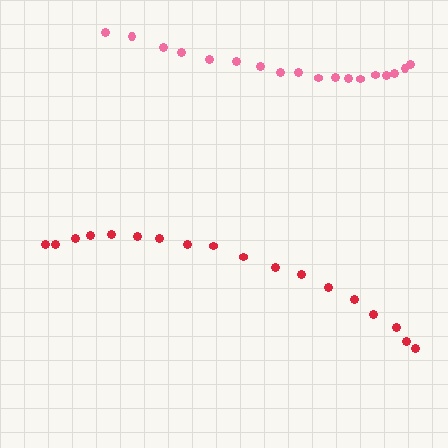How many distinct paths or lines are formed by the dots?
There are 2 distinct paths.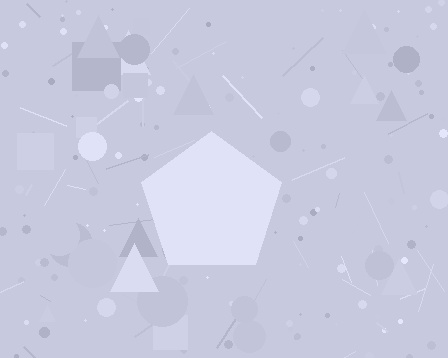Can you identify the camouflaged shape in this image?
The camouflaged shape is a pentagon.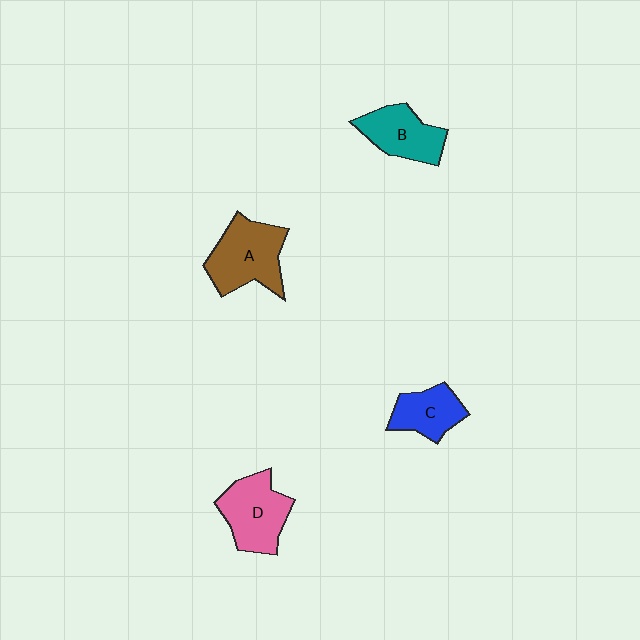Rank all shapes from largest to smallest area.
From largest to smallest: A (brown), D (pink), B (teal), C (blue).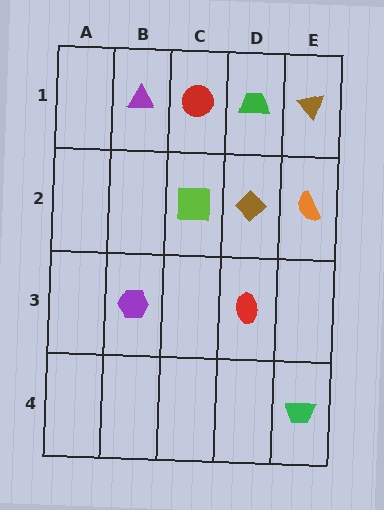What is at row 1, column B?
A purple triangle.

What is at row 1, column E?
A brown triangle.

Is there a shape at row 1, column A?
No, that cell is empty.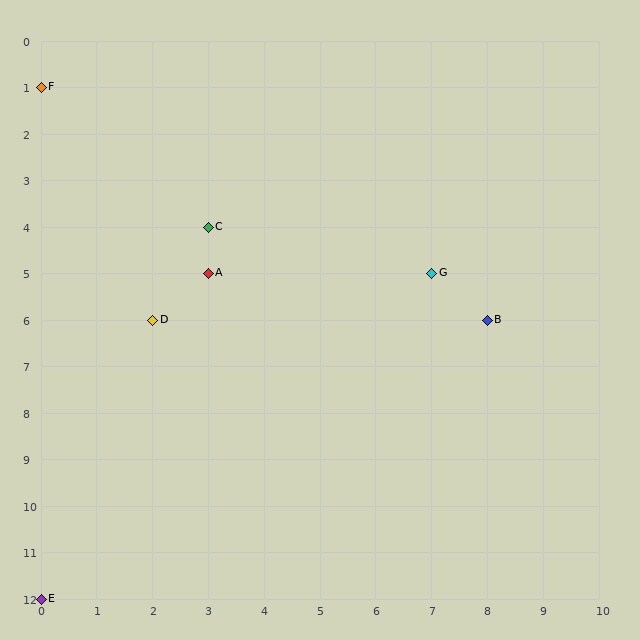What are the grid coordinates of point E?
Point E is at grid coordinates (0, 12).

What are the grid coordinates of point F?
Point F is at grid coordinates (0, 1).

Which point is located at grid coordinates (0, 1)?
Point F is at (0, 1).